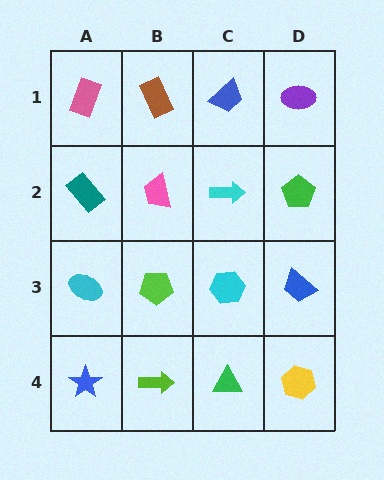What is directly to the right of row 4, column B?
A green triangle.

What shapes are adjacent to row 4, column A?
A cyan ellipse (row 3, column A), a lime arrow (row 4, column B).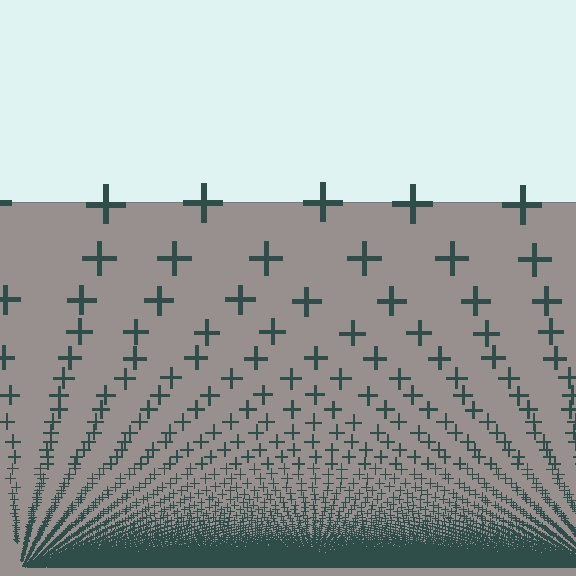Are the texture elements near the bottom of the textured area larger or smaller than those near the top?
Smaller. The gradient is inverted — elements near the bottom are smaller and denser.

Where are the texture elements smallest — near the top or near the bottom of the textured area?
Near the bottom.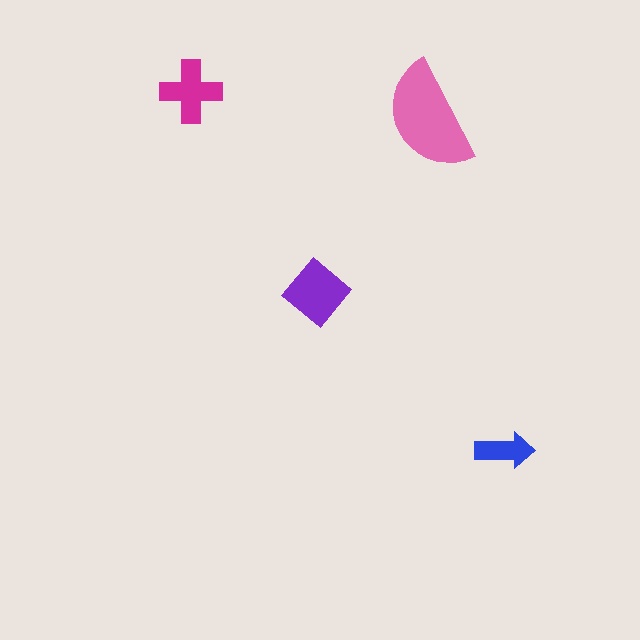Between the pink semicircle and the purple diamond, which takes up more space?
The pink semicircle.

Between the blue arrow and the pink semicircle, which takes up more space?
The pink semicircle.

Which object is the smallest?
The blue arrow.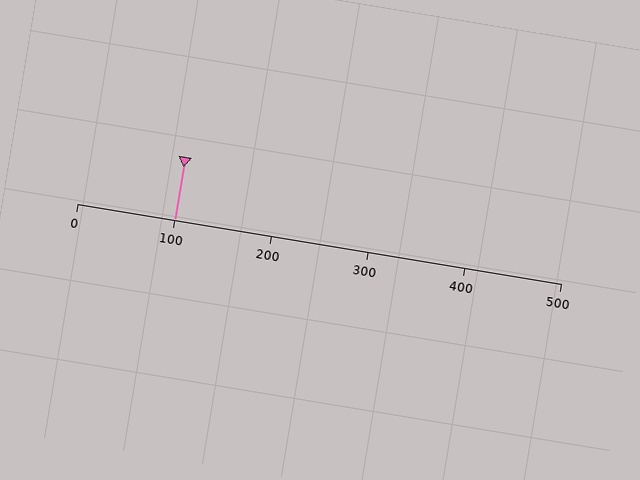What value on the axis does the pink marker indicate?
The marker indicates approximately 100.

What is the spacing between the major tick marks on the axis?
The major ticks are spaced 100 apart.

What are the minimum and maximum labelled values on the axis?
The axis runs from 0 to 500.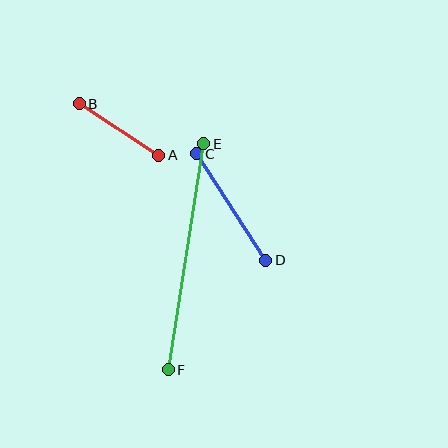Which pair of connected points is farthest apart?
Points E and F are farthest apart.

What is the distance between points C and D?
The distance is approximately 127 pixels.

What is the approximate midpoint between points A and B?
The midpoint is at approximately (119, 129) pixels.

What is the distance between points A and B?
The distance is approximately 95 pixels.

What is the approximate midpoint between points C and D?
The midpoint is at approximately (231, 207) pixels.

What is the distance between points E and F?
The distance is approximately 229 pixels.